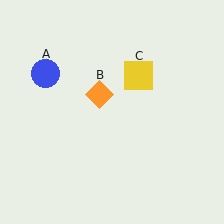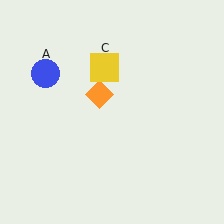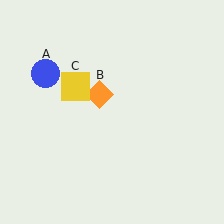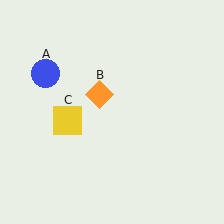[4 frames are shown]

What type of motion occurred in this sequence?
The yellow square (object C) rotated counterclockwise around the center of the scene.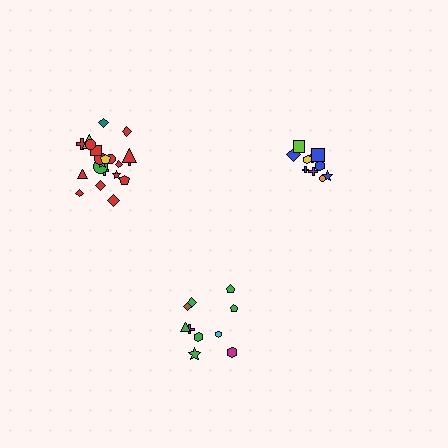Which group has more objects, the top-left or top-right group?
The top-left group.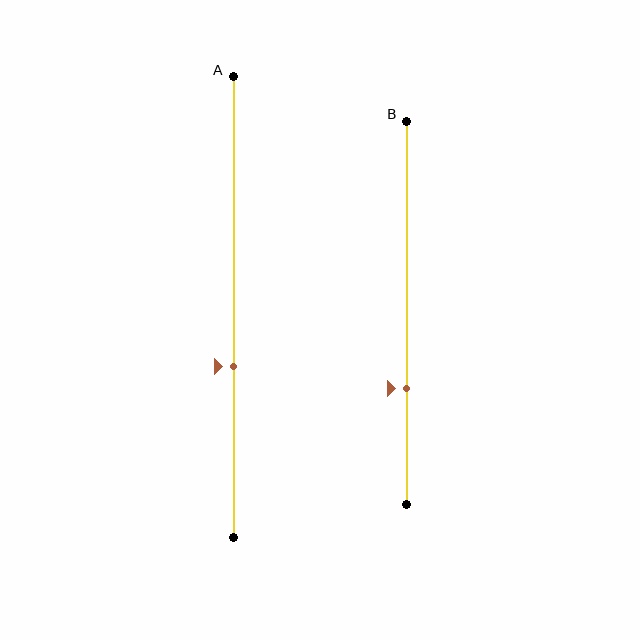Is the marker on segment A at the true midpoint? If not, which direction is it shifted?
No, the marker on segment A is shifted downward by about 13% of the segment length.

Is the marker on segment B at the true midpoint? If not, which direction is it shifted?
No, the marker on segment B is shifted downward by about 20% of the segment length.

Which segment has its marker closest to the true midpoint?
Segment A has its marker closest to the true midpoint.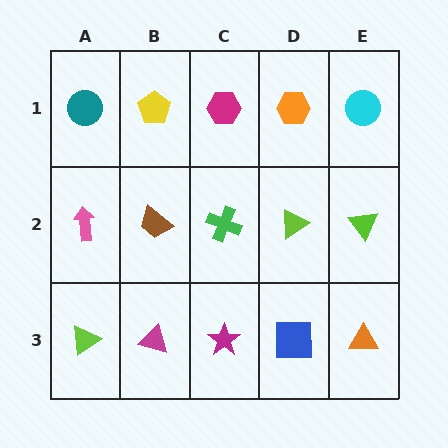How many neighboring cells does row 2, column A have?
3.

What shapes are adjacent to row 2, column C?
A magenta hexagon (row 1, column C), a magenta star (row 3, column C), a brown trapezoid (row 2, column B), a lime triangle (row 2, column D).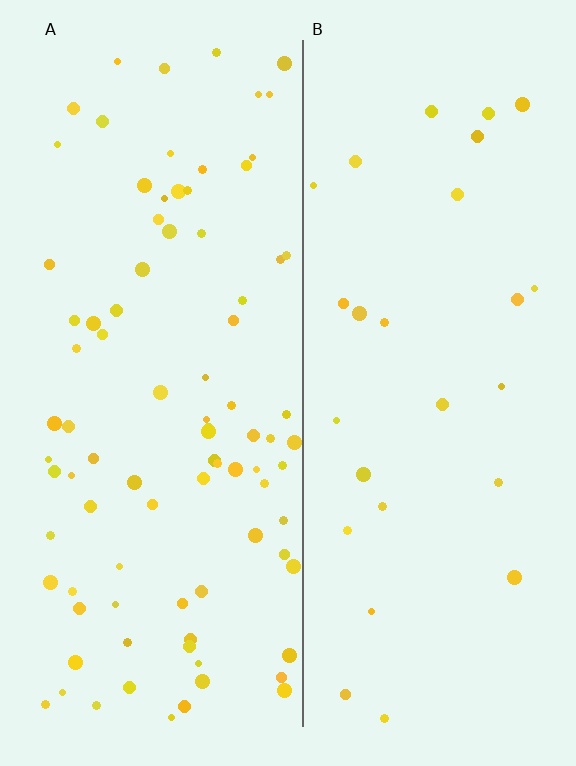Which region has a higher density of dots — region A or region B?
A (the left).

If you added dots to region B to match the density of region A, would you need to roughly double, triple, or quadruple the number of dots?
Approximately triple.